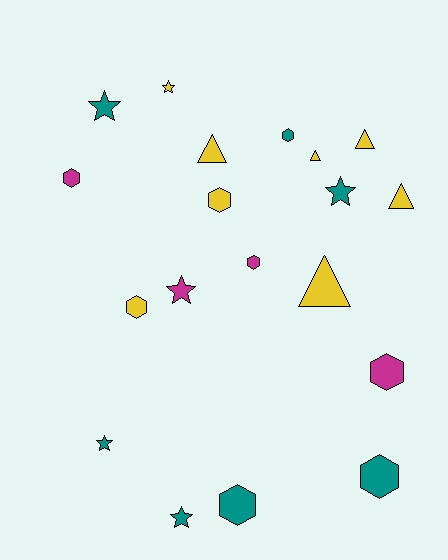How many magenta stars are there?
There is 1 magenta star.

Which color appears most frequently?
Yellow, with 8 objects.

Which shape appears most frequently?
Hexagon, with 8 objects.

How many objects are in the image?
There are 19 objects.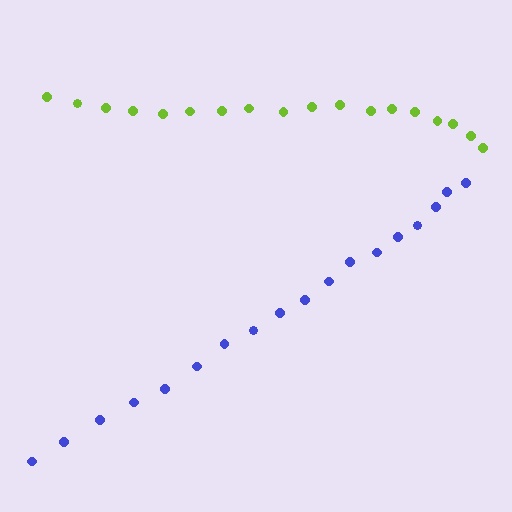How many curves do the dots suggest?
There are 2 distinct paths.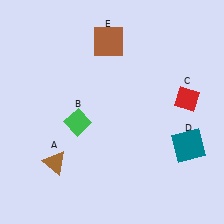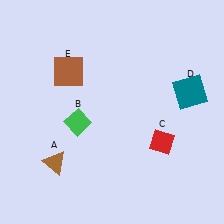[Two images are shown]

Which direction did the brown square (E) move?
The brown square (E) moved left.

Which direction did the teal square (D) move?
The teal square (D) moved up.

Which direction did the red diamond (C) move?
The red diamond (C) moved down.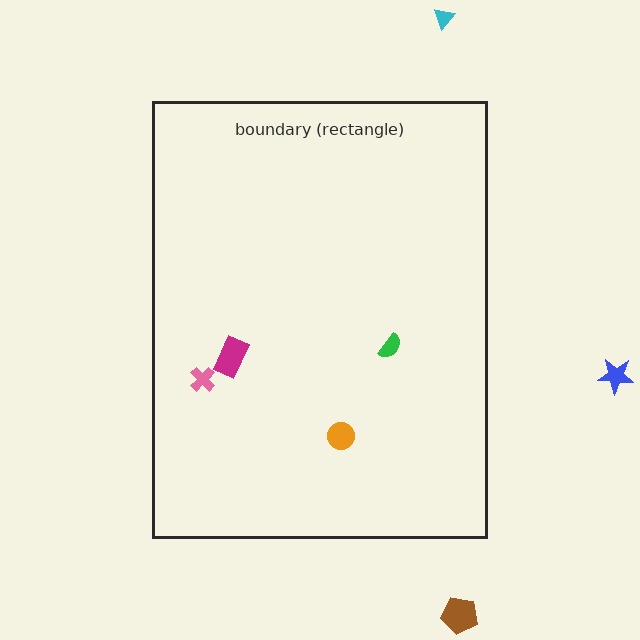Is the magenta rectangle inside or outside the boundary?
Inside.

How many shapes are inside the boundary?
4 inside, 3 outside.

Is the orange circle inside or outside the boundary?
Inside.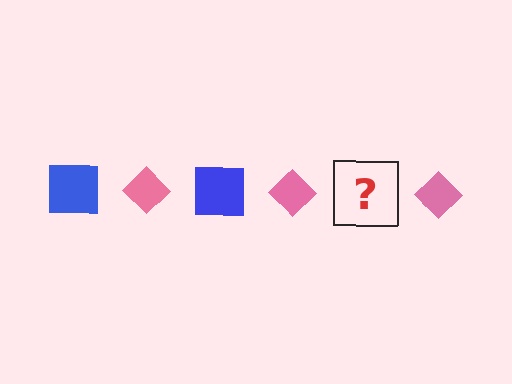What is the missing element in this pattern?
The missing element is a blue square.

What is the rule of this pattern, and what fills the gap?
The rule is that the pattern alternates between blue square and pink diamond. The gap should be filled with a blue square.